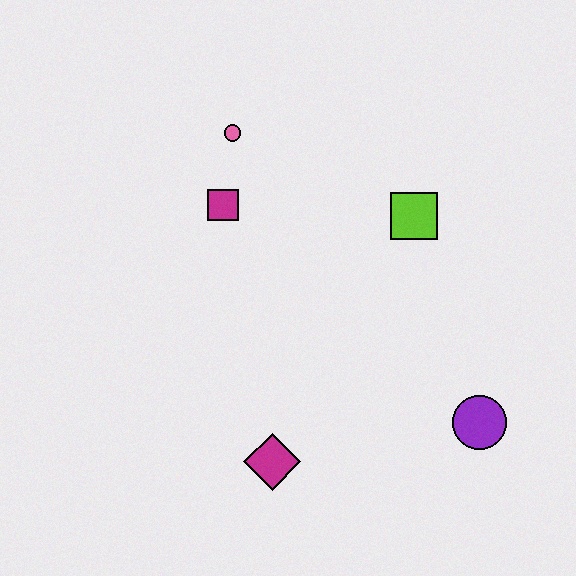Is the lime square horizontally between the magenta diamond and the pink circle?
No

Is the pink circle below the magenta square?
No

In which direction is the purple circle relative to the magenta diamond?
The purple circle is to the right of the magenta diamond.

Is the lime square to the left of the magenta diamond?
No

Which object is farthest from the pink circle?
The purple circle is farthest from the pink circle.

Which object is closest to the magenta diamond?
The purple circle is closest to the magenta diamond.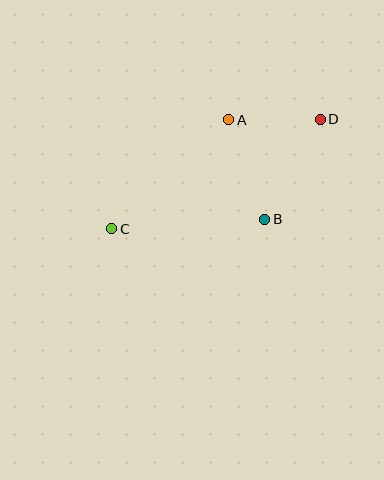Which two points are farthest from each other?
Points C and D are farthest from each other.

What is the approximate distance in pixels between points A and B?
The distance between A and B is approximately 106 pixels.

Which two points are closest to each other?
Points A and D are closest to each other.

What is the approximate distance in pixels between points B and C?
The distance between B and C is approximately 153 pixels.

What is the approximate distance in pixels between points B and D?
The distance between B and D is approximately 115 pixels.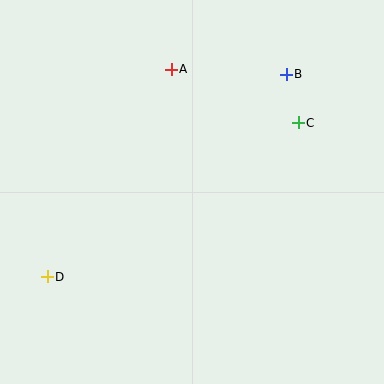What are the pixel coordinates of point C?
Point C is at (298, 123).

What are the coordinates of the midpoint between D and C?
The midpoint between D and C is at (173, 200).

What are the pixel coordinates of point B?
Point B is at (286, 74).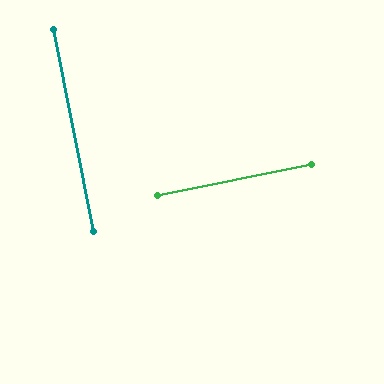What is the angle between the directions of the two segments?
Approximately 90 degrees.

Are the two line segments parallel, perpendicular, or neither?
Perpendicular — they meet at approximately 90°.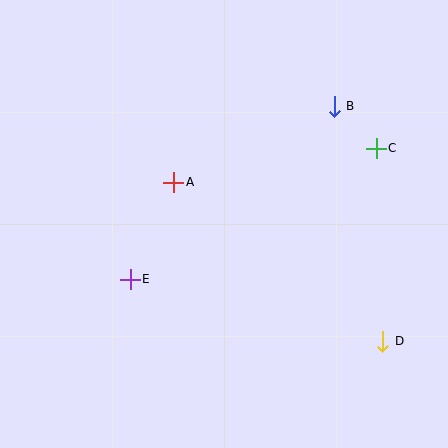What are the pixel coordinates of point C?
Point C is at (376, 148).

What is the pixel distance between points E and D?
The distance between E and D is 260 pixels.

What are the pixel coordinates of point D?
Point D is at (383, 341).